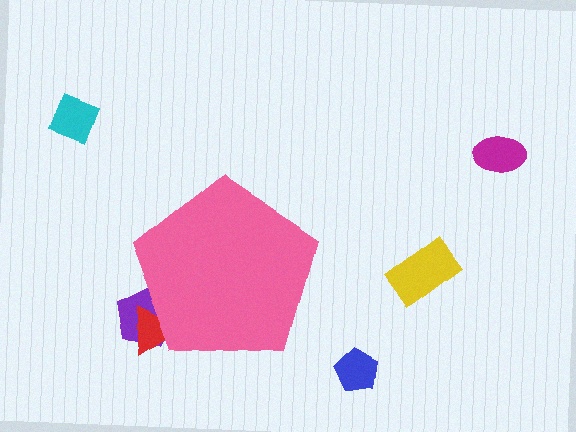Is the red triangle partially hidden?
Yes, the red triangle is partially hidden behind the pink pentagon.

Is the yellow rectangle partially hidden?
No, the yellow rectangle is fully visible.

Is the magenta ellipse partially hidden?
No, the magenta ellipse is fully visible.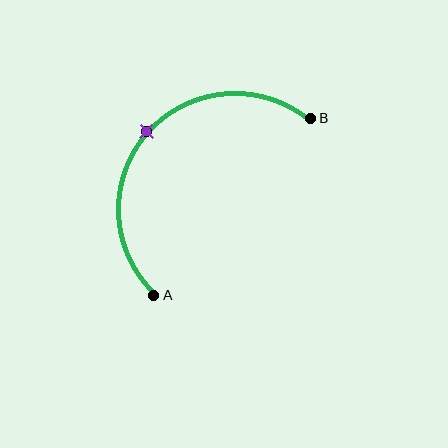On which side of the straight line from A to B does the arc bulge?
The arc bulges above and to the left of the straight line connecting A and B.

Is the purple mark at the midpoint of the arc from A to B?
Yes. The purple mark lies on the arc at equal arc-length from both A and B — it is the arc midpoint.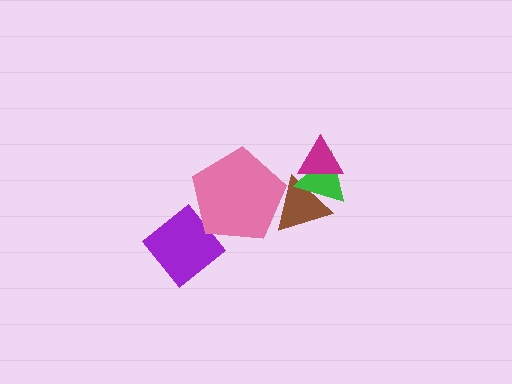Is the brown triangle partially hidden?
Yes, it is partially covered by another shape.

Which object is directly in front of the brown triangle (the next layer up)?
The green triangle is directly in front of the brown triangle.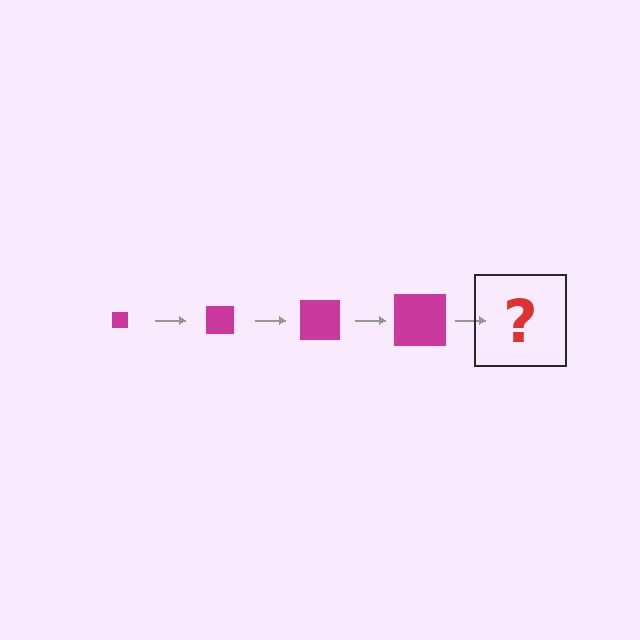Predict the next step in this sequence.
The next step is a magenta square, larger than the previous one.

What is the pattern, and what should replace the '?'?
The pattern is that the square gets progressively larger each step. The '?' should be a magenta square, larger than the previous one.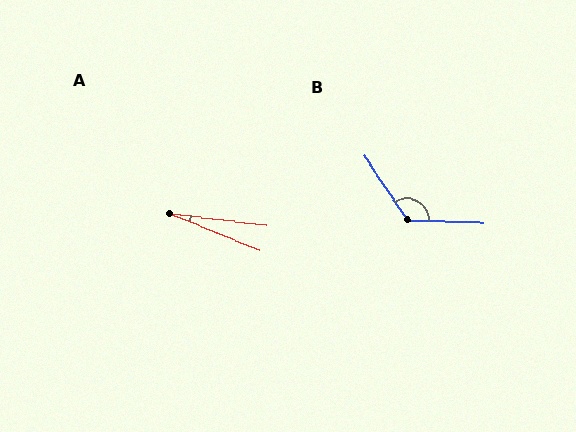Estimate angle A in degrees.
Approximately 15 degrees.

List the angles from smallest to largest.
A (15°), B (126°).